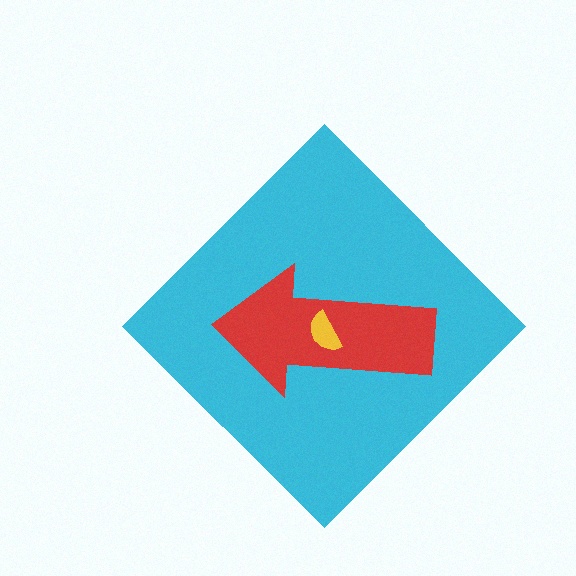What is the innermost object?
The yellow semicircle.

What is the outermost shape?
The cyan diamond.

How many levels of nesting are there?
3.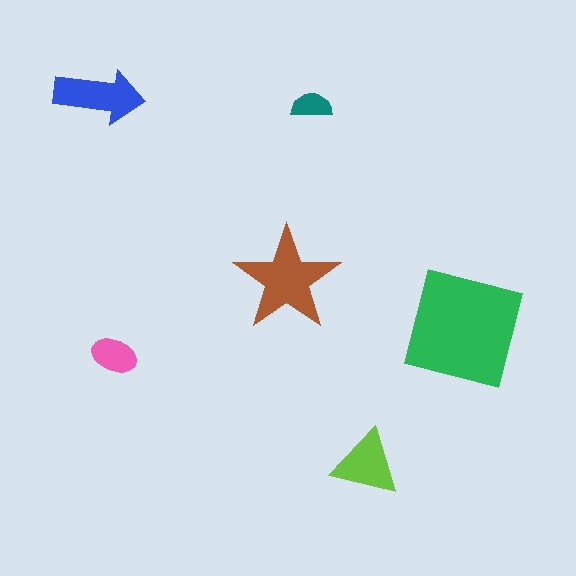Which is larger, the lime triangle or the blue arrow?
The blue arrow.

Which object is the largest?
The green square.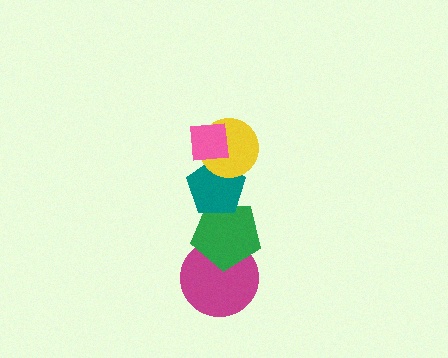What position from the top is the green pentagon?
The green pentagon is 4th from the top.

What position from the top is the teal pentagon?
The teal pentagon is 3rd from the top.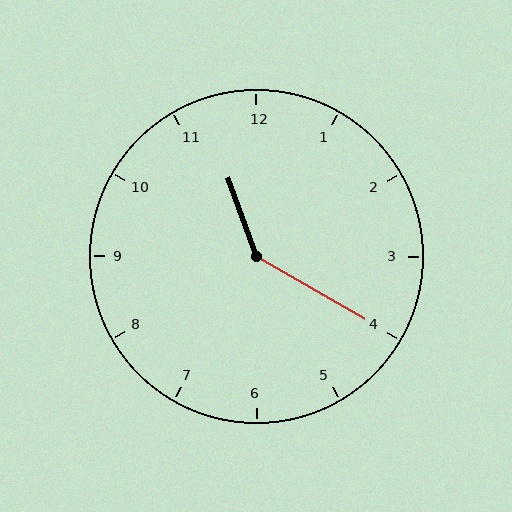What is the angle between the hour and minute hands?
Approximately 140 degrees.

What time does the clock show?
11:20.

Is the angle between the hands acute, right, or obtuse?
It is obtuse.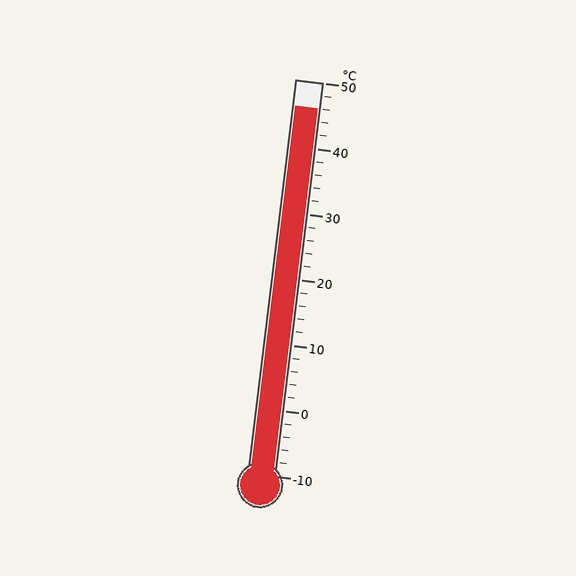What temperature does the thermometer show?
The thermometer shows approximately 46°C.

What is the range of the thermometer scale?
The thermometer scale ranges from -10°C to 50°C.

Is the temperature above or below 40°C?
The temperature is above 40°C.